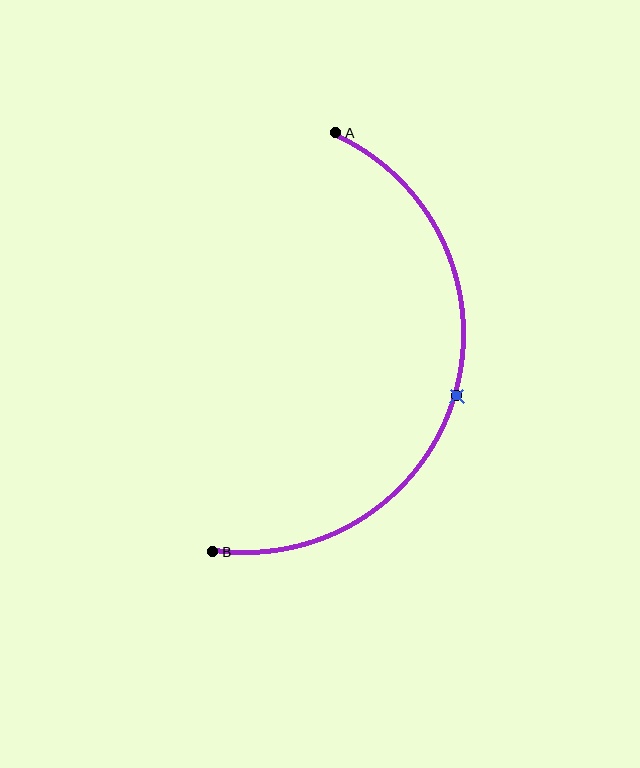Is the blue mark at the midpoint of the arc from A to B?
Yes. The blue mark lies on the arc at equal arc-length from both A and B — it is the arc midpoint.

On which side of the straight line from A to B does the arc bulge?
The arc bulges to the right of the straight line connecting A and B.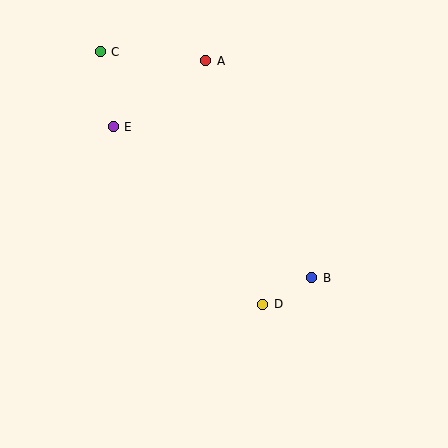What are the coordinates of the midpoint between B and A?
The midpoint between B and A is at (259, 169).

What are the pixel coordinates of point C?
Point C is at (100, 52).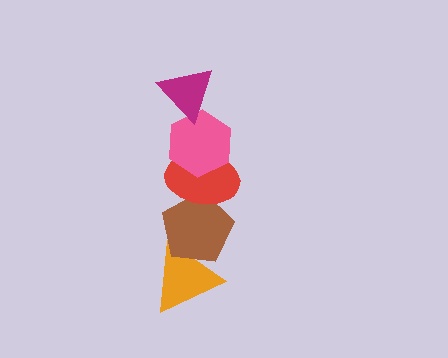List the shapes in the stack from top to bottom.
From top to bottom: the magenta triangle, the pink hexagon, the red ellipse, the brown pentagon, the orange triangle.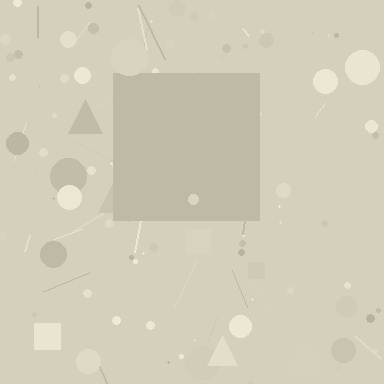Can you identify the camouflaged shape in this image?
The camouflaged shape is a square.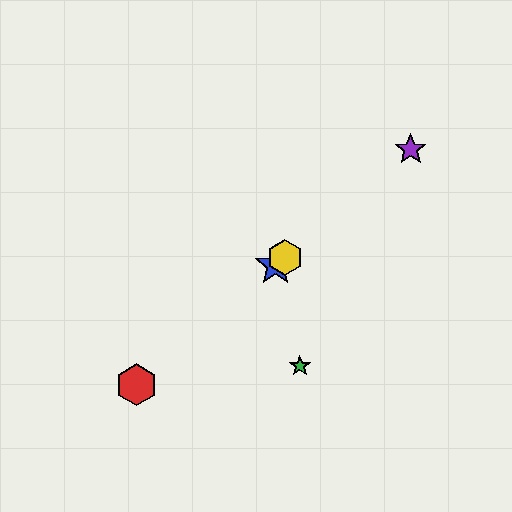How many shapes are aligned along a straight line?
4 shapes (the red hexagon, the blue star, the yellow hexagon, the purple star) are aligned along a straight line.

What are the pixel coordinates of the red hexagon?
The red hexagon is at (137, 385).